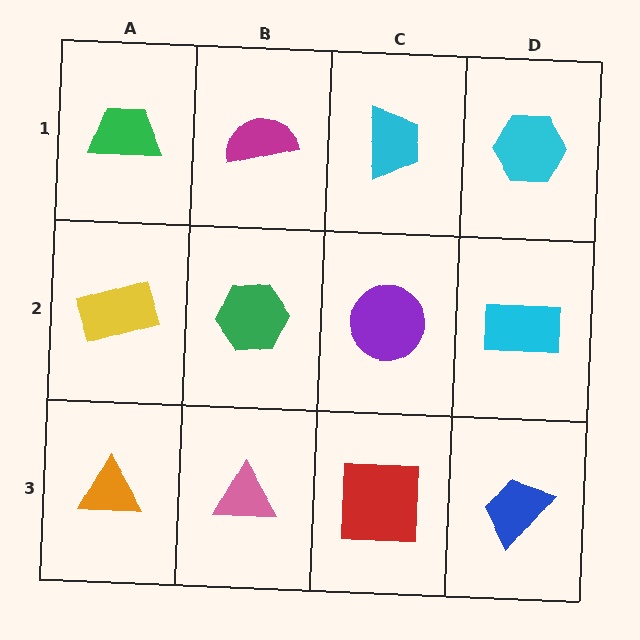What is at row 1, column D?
A cyan hexagon.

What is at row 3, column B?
A pink triangle.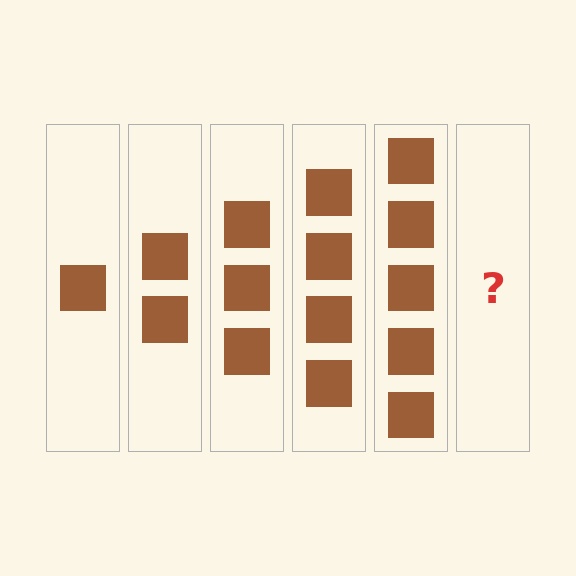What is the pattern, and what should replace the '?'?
The pattern is that each step adds one more square. The '?' should be 6 squares.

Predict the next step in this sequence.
The next step is 6 squares.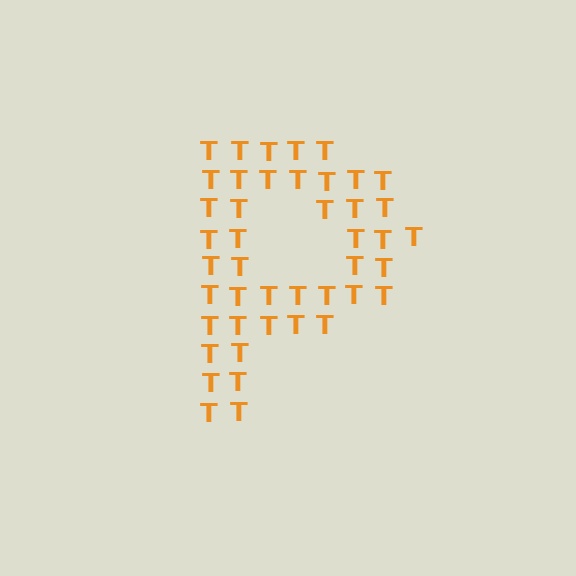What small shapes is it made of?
It is made of small letter T's.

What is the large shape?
The large shape is the letter P.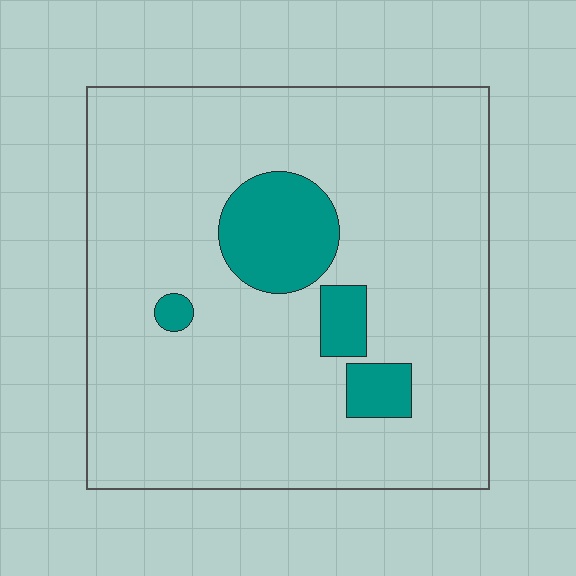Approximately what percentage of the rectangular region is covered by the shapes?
Approximately 10%.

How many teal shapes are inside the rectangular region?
4.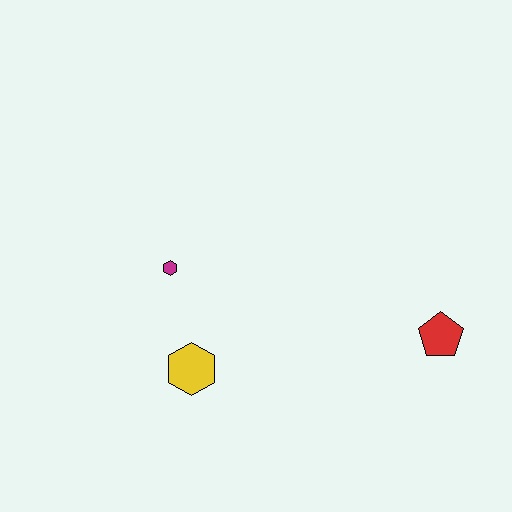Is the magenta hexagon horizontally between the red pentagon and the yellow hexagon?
No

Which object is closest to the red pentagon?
The yellow hexagon is closest to the red pentagon.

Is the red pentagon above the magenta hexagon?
No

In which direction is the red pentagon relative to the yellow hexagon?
The red pentagon is to the right of the yellow hexagon.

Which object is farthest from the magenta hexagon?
The red pentagon is farthest from the magenta hexagon.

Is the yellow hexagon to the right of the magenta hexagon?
Yes